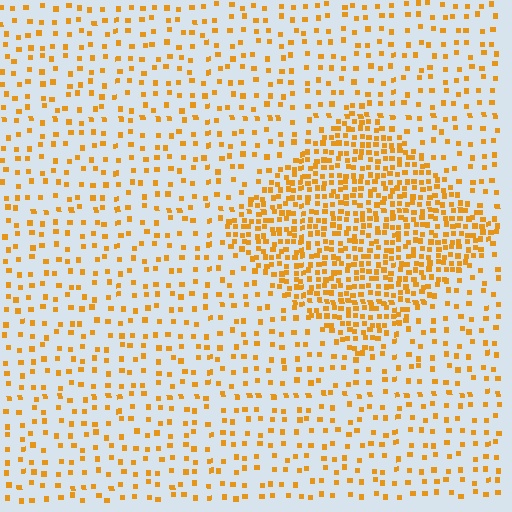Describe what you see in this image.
The image contains small orange elements arranged at two different densities. A diamond-shaped region is visible where the elements are more densely packed than the surrounding area.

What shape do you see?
I see a diamond.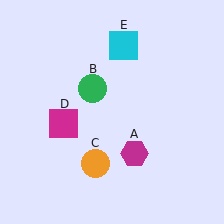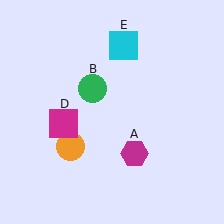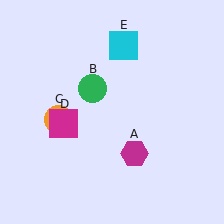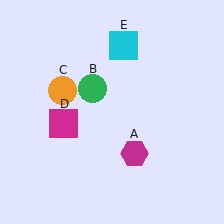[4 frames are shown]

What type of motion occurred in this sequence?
The orange circle (object C) rotated clockwise around the center of the scene.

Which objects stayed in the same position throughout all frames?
Magenta hexagon (object A) and green circle (object B) and magenta square (object D) and cyan square (object E) remained stationary.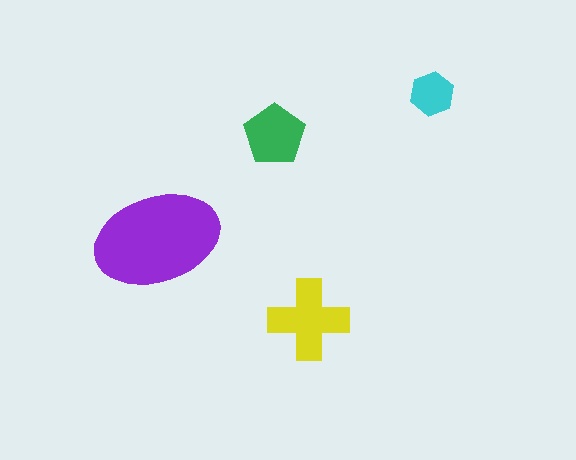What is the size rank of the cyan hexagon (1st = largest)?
4th.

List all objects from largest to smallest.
The purple ellipse, the yellow cross, the green pentagon, the cyan hexagon.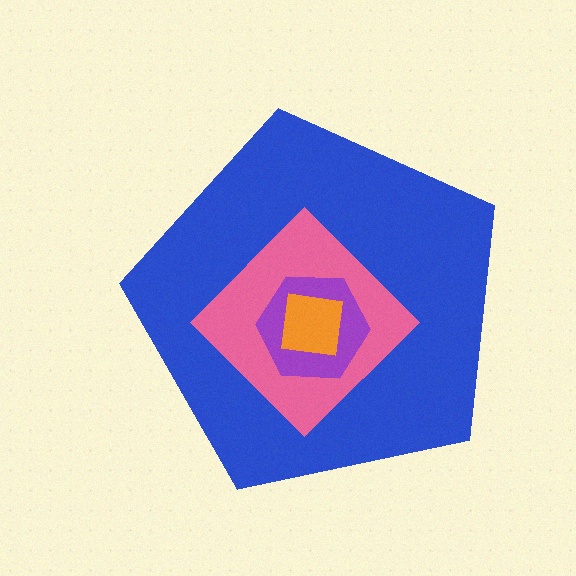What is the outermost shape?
The blue pentagon.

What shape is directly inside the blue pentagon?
The pink diamond.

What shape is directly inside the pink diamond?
The purple hexagon.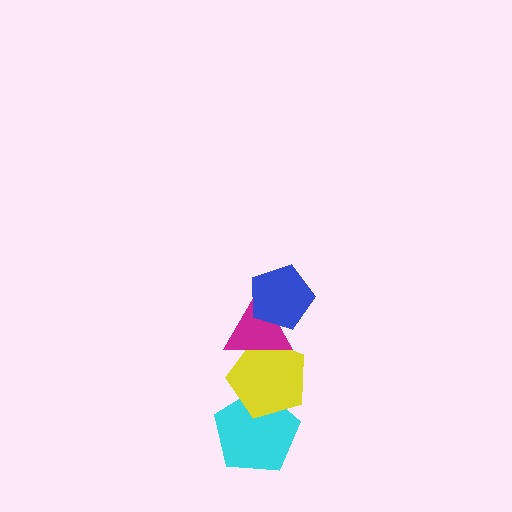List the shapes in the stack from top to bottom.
From top to bottom: the blue pentagon, the magenta triangle, the yellow pentagon, the cyan pentagon.